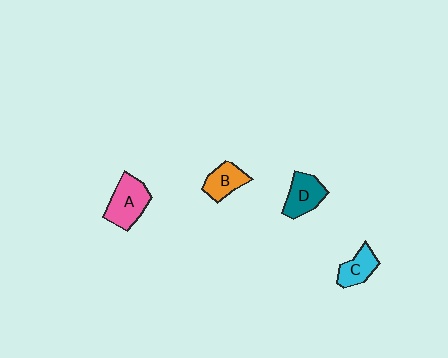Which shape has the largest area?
Shape A (pink).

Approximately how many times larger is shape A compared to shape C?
Approximately 1.6 times.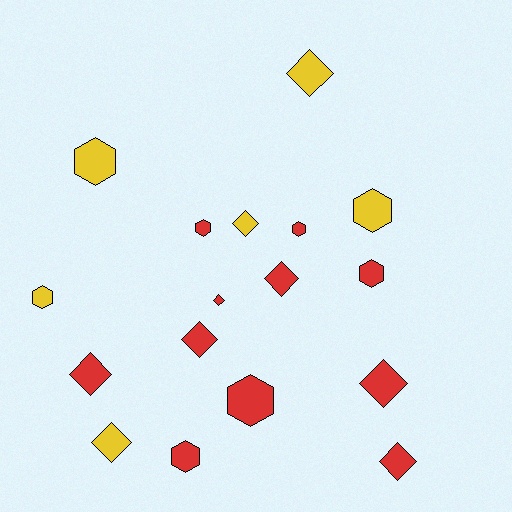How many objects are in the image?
There are 17 objects.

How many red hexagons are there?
There are 5 red hexagons.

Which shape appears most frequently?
Diamond, with 9 objects.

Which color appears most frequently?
Red, with 11 objects.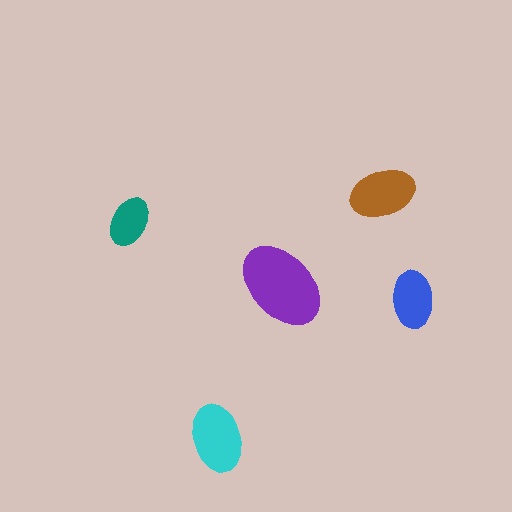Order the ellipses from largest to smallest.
the purple one, the cyan one, the brown one, the blue one, the teal one.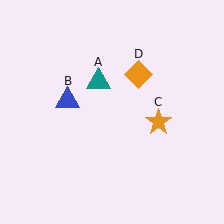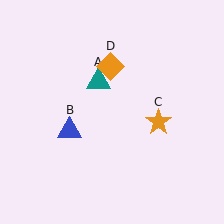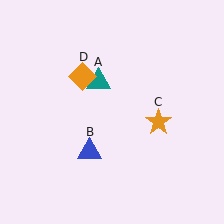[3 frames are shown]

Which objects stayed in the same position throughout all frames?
Teal triangle (object A) and orange star (object C) remained stationary.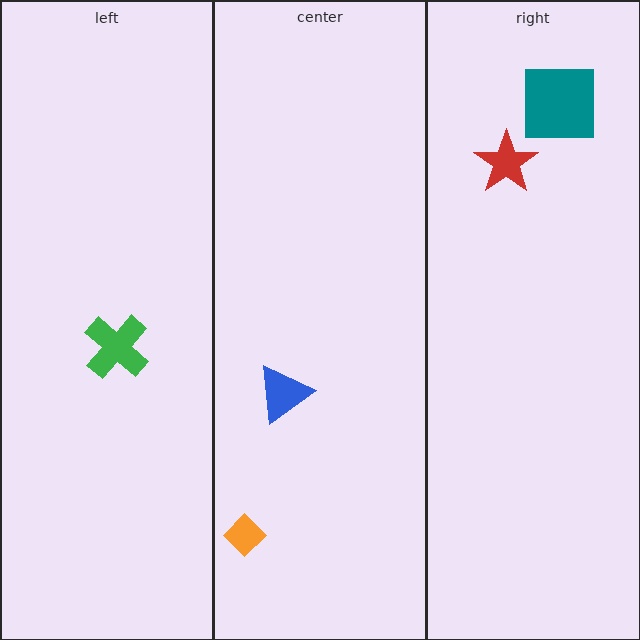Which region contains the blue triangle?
The center region.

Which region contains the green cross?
The left region.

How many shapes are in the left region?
1.